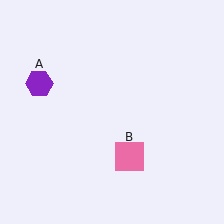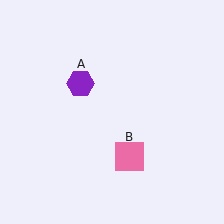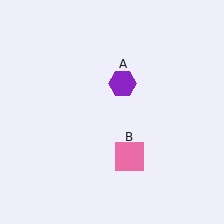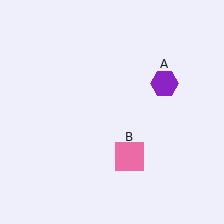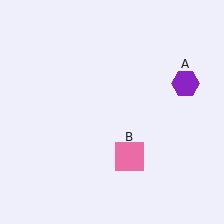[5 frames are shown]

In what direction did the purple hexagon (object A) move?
The purple hexagon (object A) moved right.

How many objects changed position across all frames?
1 object changed position: purple hexagon (object A).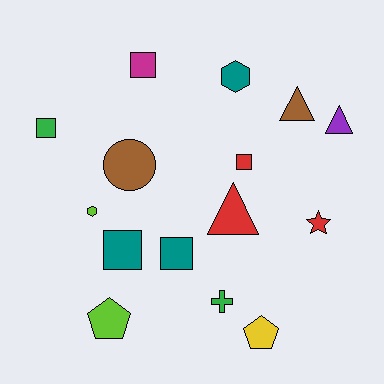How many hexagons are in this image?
There are 2 hexagons.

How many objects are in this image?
There are 15 objects.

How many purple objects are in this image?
There is 1 purple object.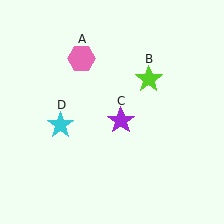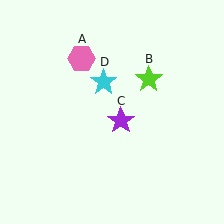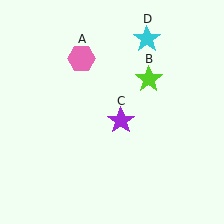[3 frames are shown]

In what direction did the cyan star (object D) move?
The cyan star (object D) moved up and to the right.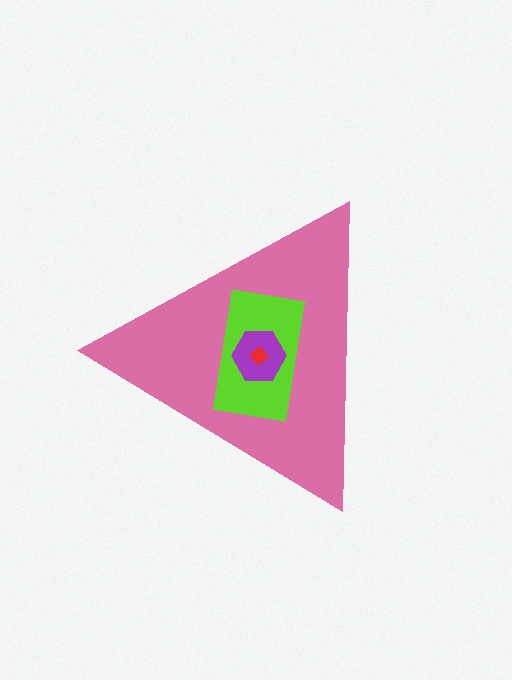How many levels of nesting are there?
4.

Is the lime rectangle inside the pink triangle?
Yes.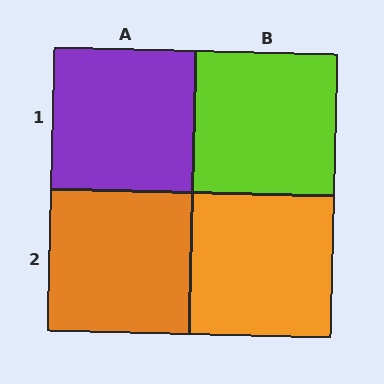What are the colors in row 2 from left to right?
Orange, orange.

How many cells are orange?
2 cells are orange.